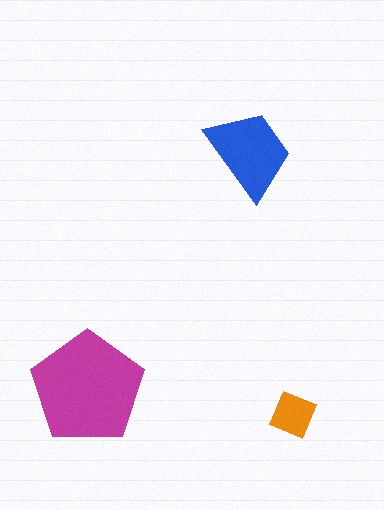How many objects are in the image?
There are 3 objects in the image.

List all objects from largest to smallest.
The magenta pentagon, the blue trapezoid, the orange square.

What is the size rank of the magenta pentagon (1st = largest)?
1st.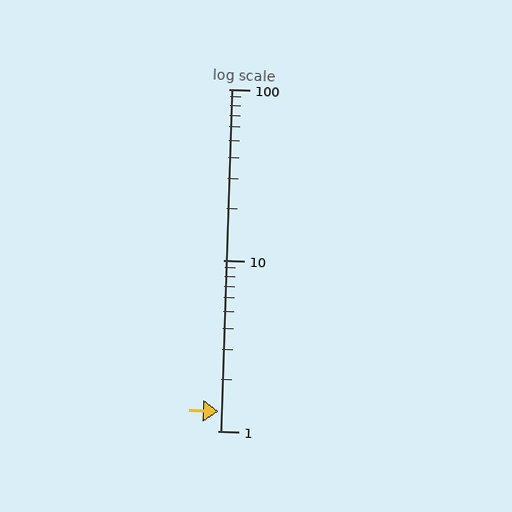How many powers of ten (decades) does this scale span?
The scale spans 2 decades, from 1 to 100.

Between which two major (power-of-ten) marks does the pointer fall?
The pointer is between 1 and 10.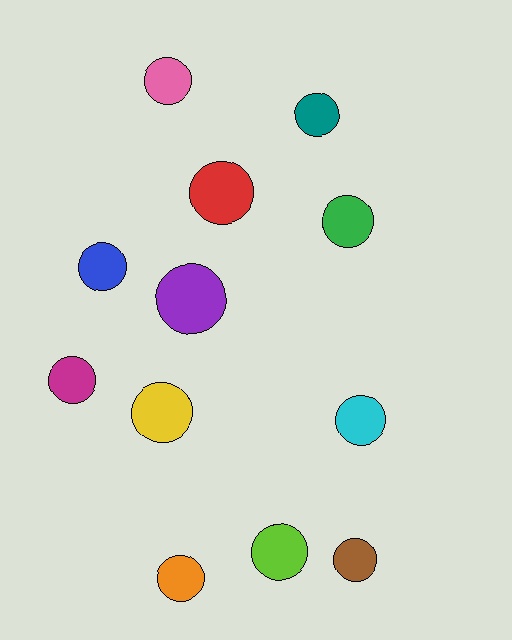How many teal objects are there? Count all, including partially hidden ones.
There is 1 teal object.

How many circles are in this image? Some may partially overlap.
There are 12 circles.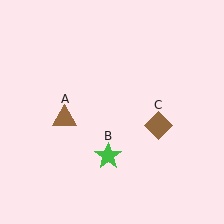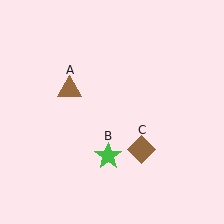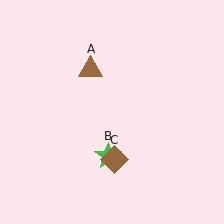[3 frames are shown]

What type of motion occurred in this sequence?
The brown triangle (object A), brown diamond (object C) rotated clockwise around the center of the scene.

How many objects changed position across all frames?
2 objects changed position: brown triangle (object A), brown diamond (object C).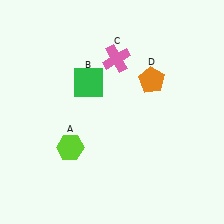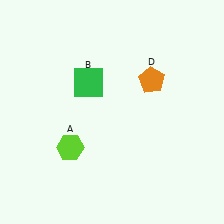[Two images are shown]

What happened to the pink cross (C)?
The pink cross (C) was removed in Image 2. It was in the top-right area of Image 1.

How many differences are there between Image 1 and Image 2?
There is 1 difference between the two images.